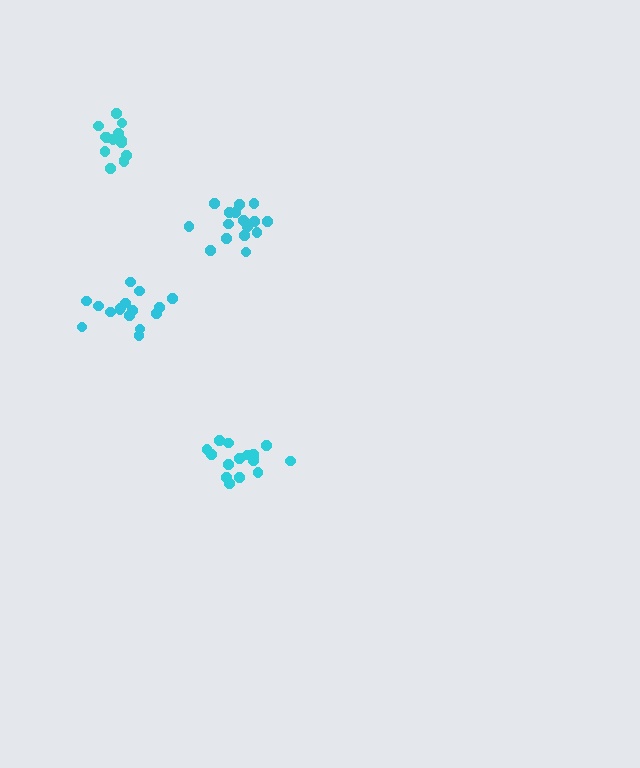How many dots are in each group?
Group 1: 14 dots, Group 2: 16 dots, Group 3: 16 dots, Group 4: 17 dots (63 total).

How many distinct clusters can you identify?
There are 4 distinct clusters.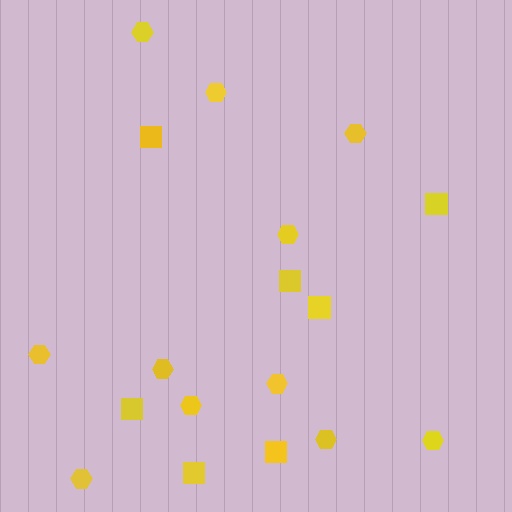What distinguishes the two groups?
There are 2 groups: one group of hexagons (11) and one group of squares (7).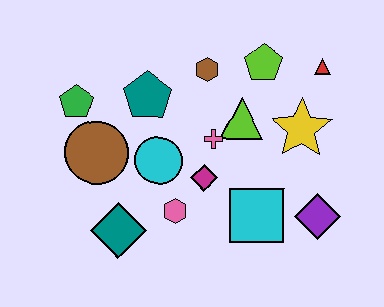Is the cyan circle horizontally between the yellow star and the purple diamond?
No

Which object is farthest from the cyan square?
The green pentagon is farthest from the cyan square.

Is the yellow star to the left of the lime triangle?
No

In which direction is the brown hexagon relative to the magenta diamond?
The brown hexagon is above the magenta diamond.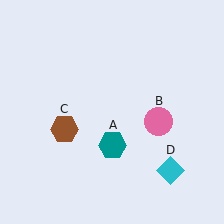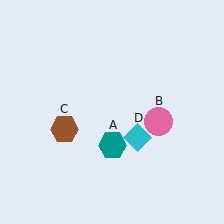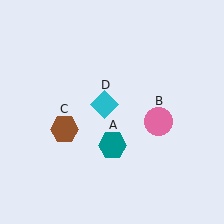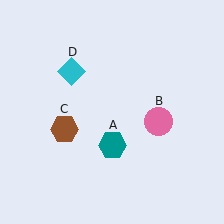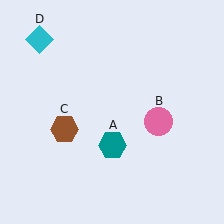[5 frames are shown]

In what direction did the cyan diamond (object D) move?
The cyan diamond (object D) moved up and to the left.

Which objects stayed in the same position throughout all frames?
Teal hexagon (object A) and pink circle (object B) and brown hexagon (object C) remained stationary.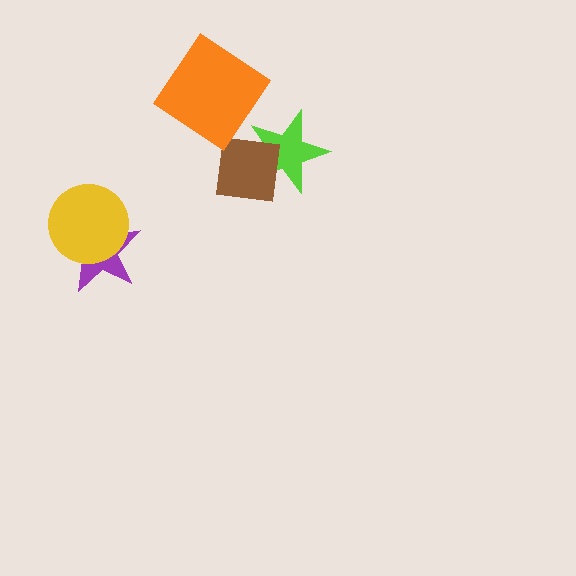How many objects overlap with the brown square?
1 object overlaps with the brown square.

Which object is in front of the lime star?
The brown square is in front of the lime star.